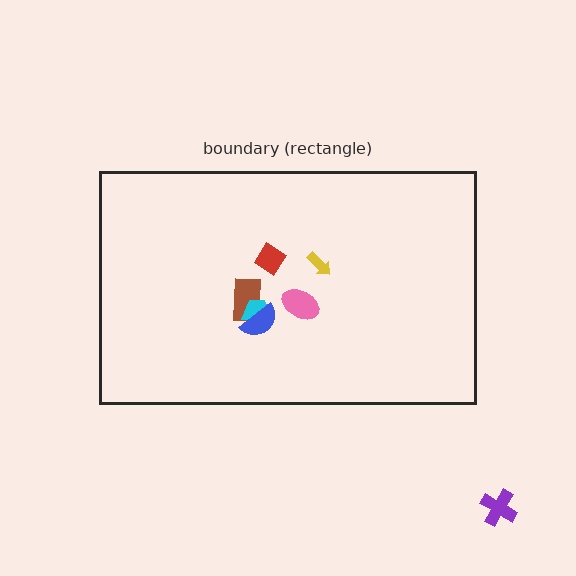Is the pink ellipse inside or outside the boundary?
Inside.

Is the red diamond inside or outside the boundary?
Inside.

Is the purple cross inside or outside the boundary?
Outside.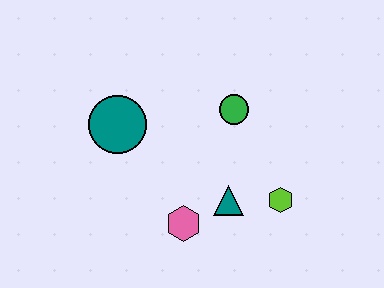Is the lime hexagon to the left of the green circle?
No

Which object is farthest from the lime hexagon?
The teal circle is farthest from the lime hexagon.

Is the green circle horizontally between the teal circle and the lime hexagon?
Yes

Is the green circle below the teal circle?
No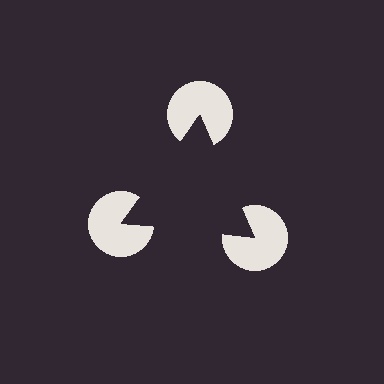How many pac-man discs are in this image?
There are 3 — one at each vertex of the illusory triangle.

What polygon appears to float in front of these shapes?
An illusory triangle — its edges are inferred from the aligned wedge cuts in the pac-man discs, not physically drawn.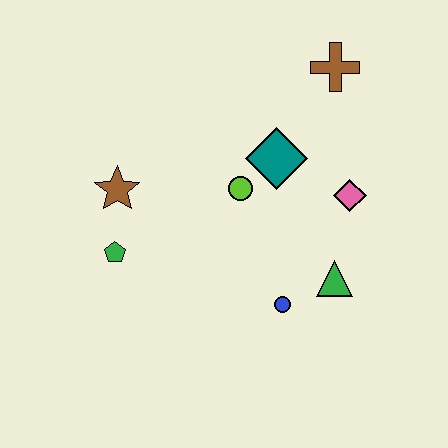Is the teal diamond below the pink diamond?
No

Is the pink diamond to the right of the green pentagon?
Yes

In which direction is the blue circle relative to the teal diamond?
The blue circle is below the teal diamond.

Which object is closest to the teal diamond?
The lime circle is closest to the teal diamond.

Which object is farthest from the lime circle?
The brown cross is farthest from the lime circle.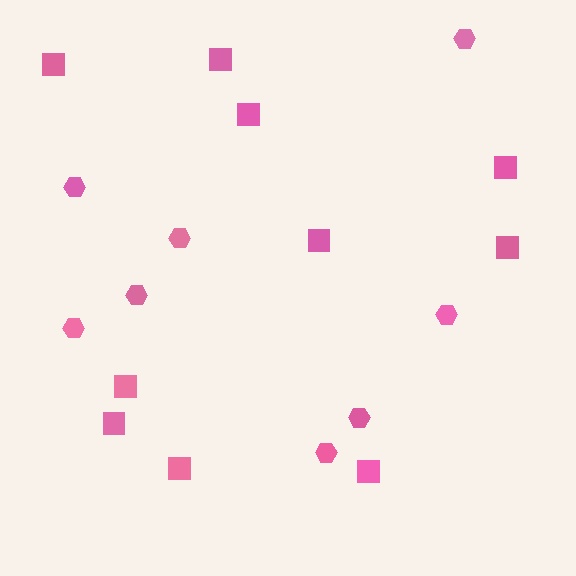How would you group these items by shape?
There are 2 groups: one group of hexagons (8) and one group of squares (10).